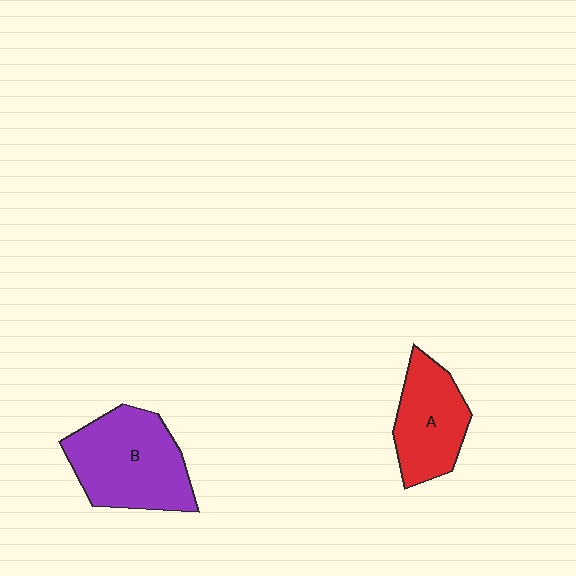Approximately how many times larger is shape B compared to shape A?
Approximately 1.4 times.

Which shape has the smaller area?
Shape A (red).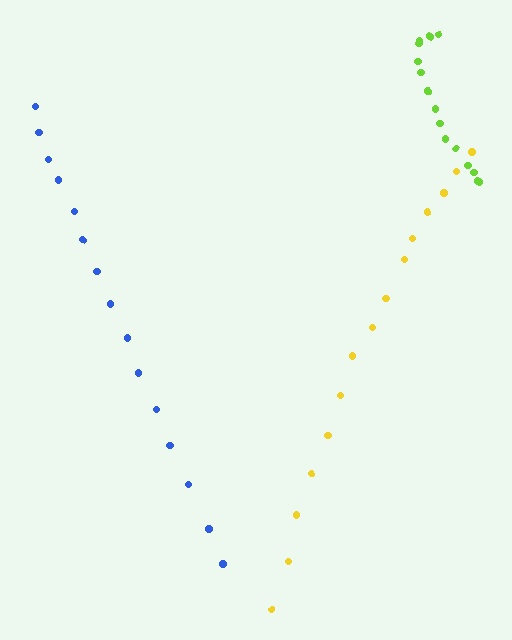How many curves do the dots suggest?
There are 3 distinct paths.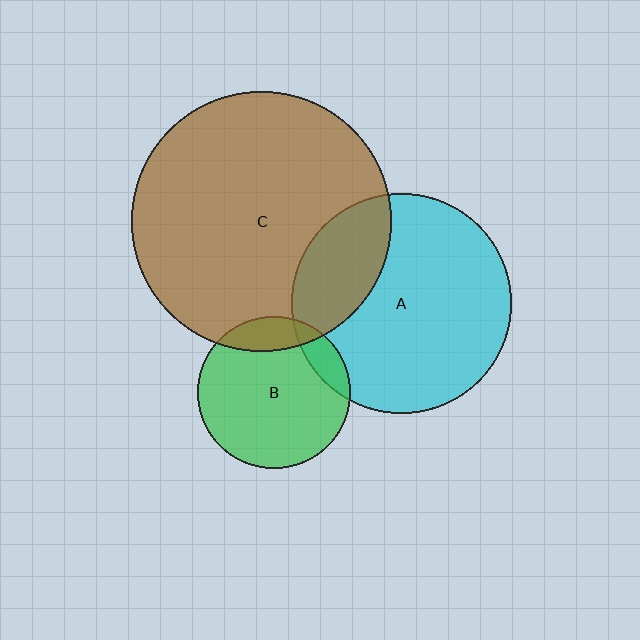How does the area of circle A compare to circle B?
Approximately 2.1 times.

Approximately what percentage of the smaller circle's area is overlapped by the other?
Approximately 15%.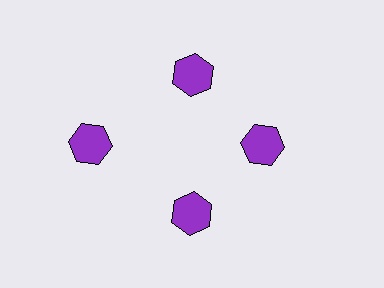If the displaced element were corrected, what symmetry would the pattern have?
It would have 4-fold rotational symmetry — the pattern would map onto itself every 90 degrees.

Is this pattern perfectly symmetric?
No. The 4 purple hexagons are arranged in a ring, but one element near the 9 o'clock position is pushed outward from the center, breaking the 4-fold rotational symmetry.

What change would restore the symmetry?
The symmetry would be restored by moving it inward, back onto the ring so that all 4 hexagons sit at equal angles and equal distance from the center.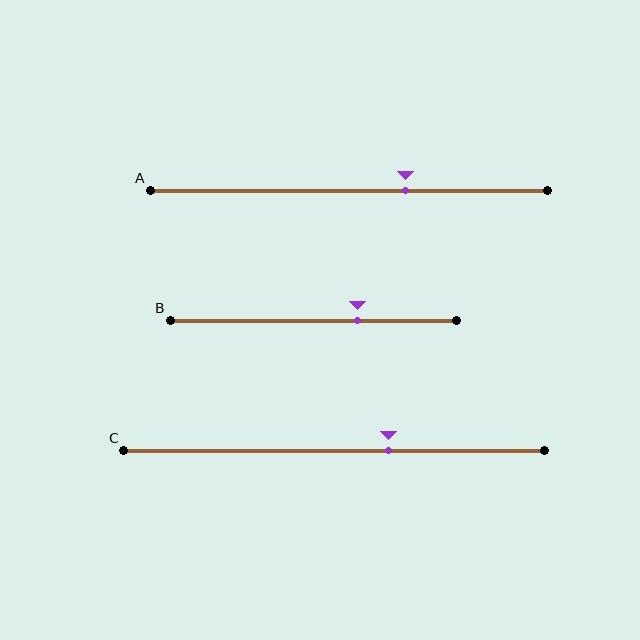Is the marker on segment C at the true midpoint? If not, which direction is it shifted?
No, the marker on segment C is shifted to the right by about 13% of the segment length.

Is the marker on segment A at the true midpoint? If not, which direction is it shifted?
No, the marker on segment A is shifted to the right by about 14% of the segment length.